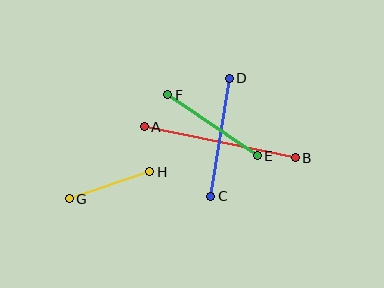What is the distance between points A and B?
The distance is approximately 154 pixels.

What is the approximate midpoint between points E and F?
The midpoint is at approximately (213, 125) pixels.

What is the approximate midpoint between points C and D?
The midpoint is at approximately (220, 137) pixels.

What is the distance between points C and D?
The distance is approximately 119 pixels.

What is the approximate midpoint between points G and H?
The midpoint is at approximately (109, 185) pixels.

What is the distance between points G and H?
The distance is approximately 84 pixels.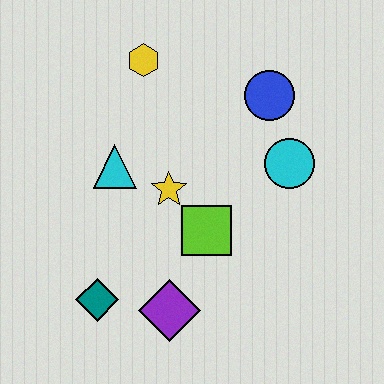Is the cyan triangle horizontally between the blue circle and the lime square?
No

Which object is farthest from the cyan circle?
The teal diamond is farthest from the cyan circle.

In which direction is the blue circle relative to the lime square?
The blue circle is above the lime square.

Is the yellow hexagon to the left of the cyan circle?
Yes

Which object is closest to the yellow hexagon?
The cyan triangle is closest to the yellow hexagon.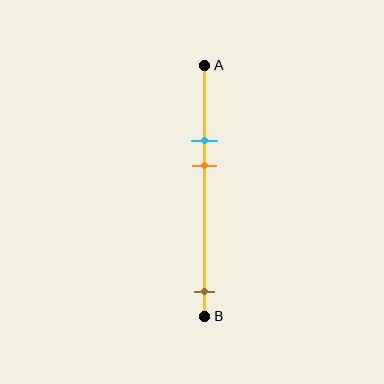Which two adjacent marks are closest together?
The cyan and orange marks are the closest adjacent pair.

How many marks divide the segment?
There are 3 marks dividing the segment.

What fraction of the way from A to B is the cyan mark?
The cyan mark is approximately 30% (0.3) of the way from A to B.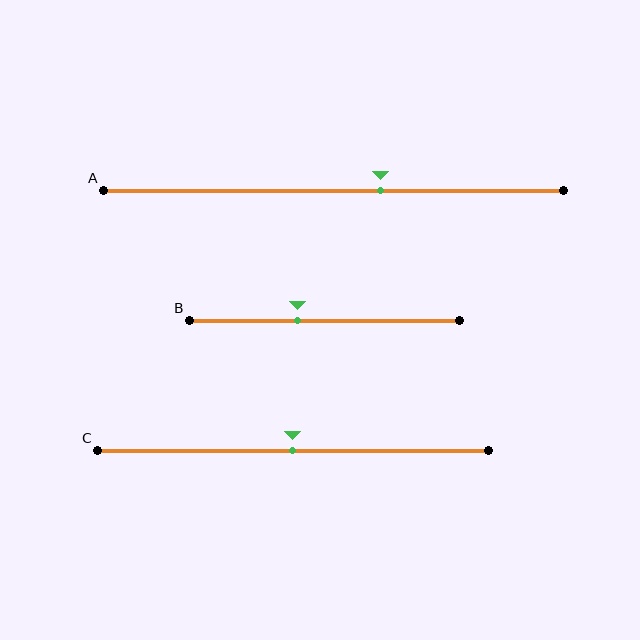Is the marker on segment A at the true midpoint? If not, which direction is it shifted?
No, the marker on segment A is shifted to the right by about 10% of the segment length.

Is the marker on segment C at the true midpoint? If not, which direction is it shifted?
Yes, the marker on segment C is at the true midpoint.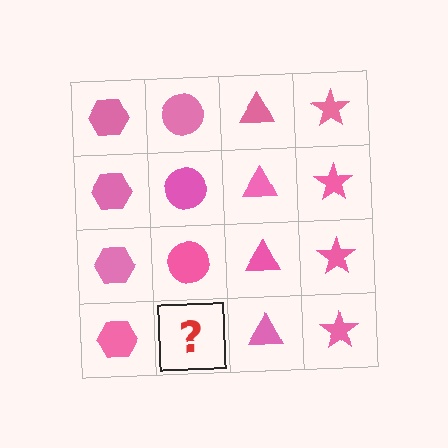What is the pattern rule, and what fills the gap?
The rule is that each column has a consistent shape. The gap should be filled with a pink circle.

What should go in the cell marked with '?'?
The missing cell should contain a pink circle.